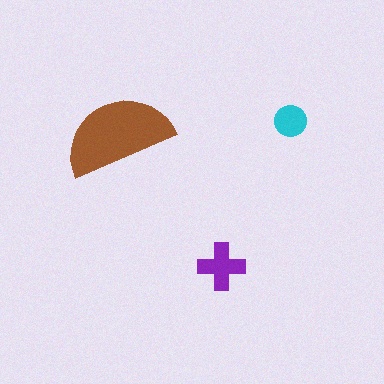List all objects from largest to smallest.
The brown semicircle, the purple cross, the cyan circle.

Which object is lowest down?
The purple cross is bottommost.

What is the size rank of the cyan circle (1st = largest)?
3rd.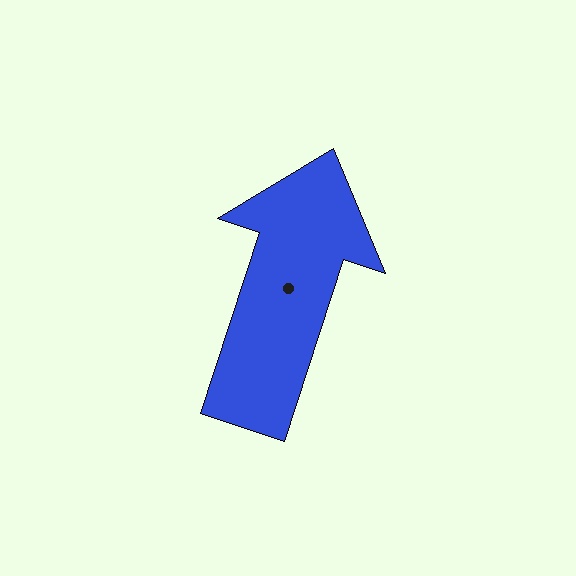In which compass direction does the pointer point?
North.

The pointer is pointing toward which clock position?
Roughly 1 o'clock.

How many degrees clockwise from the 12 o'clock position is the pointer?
Approximately 18 degrees.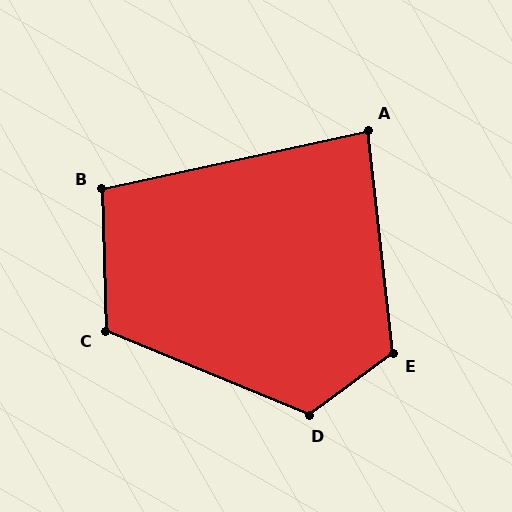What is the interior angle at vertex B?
Approximately 101 degrees (obtuse).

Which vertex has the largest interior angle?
D, at approximately 121 degrees.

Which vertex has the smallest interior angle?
A, at approximately 84 degrees.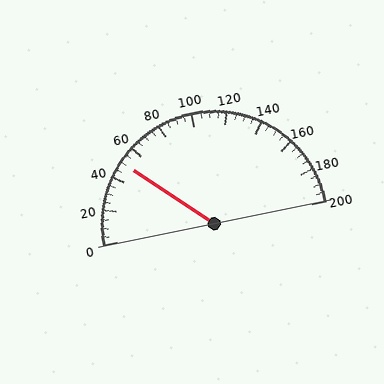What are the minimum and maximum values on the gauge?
The gauge ranges from 0 to 200.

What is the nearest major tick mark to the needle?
The nearest major tick mark is 40.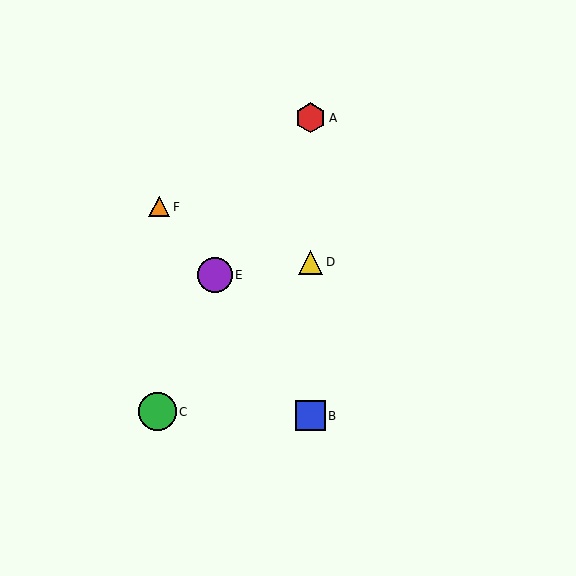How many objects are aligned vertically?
3 objects (A, B, D) are aligned vertically.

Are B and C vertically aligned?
No, B is at x≈310 and C is at x≈157.